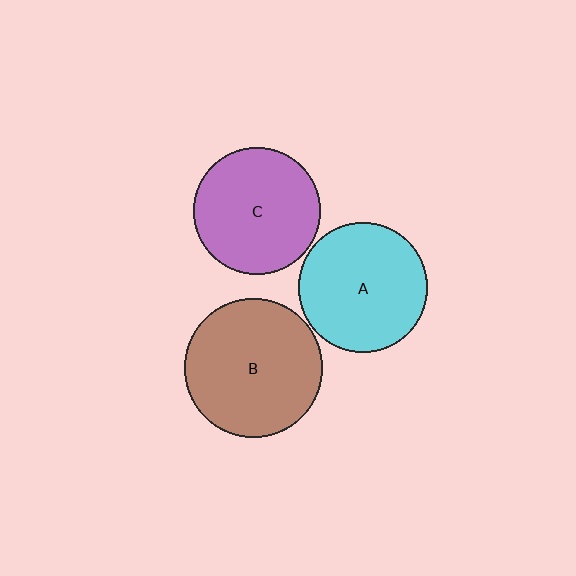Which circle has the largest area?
Circle B (brown).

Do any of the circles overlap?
No, none of the circles overlap.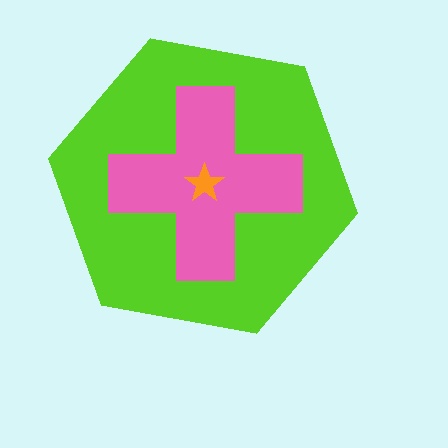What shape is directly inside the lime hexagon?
The pink cross.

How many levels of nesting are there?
3.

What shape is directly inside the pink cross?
The orange star.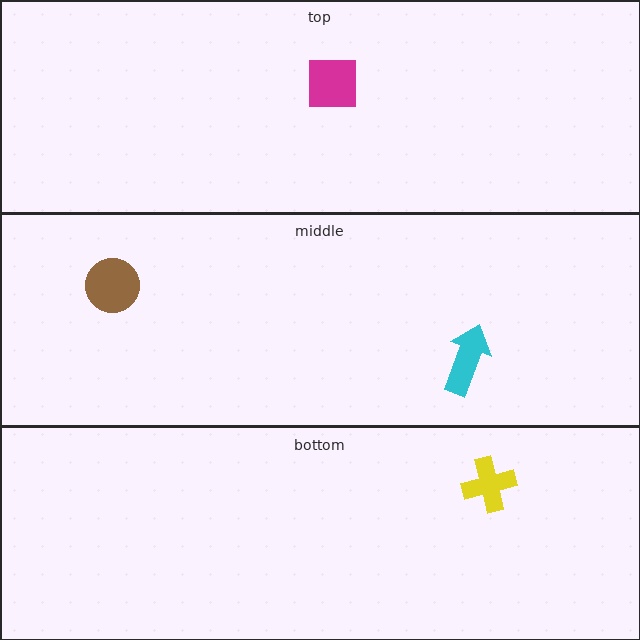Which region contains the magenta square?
The top region.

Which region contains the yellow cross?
The bottom region.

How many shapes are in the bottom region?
1.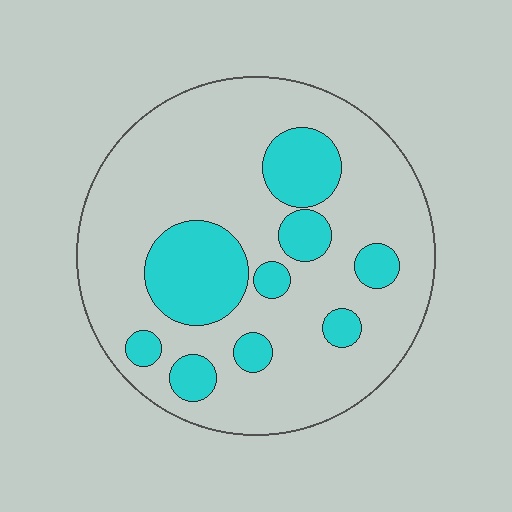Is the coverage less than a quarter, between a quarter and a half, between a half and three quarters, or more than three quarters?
Less than a quarter.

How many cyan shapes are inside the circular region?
9.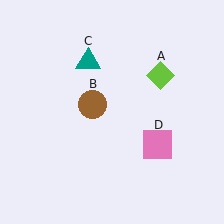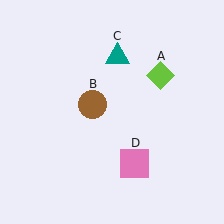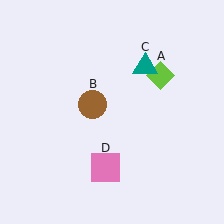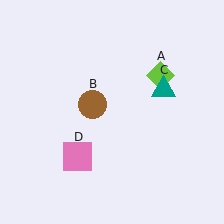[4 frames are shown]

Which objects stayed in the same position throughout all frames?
Lime diamond (object A) and brown circle (object B) remained stationary.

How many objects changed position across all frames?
2 objects changed position: teal triangle (object C), pink square (object D).